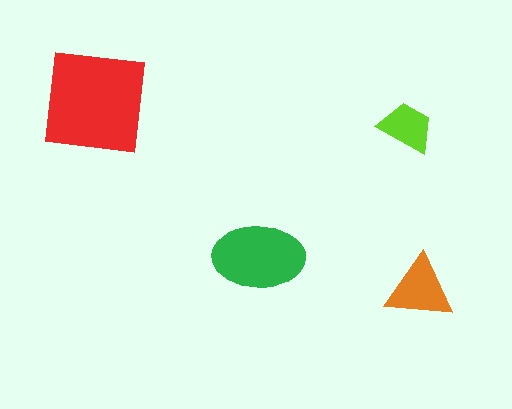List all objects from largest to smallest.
The red square, the green ellipse, the orange triangle, the lime trapezoid.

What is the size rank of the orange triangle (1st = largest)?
3rd.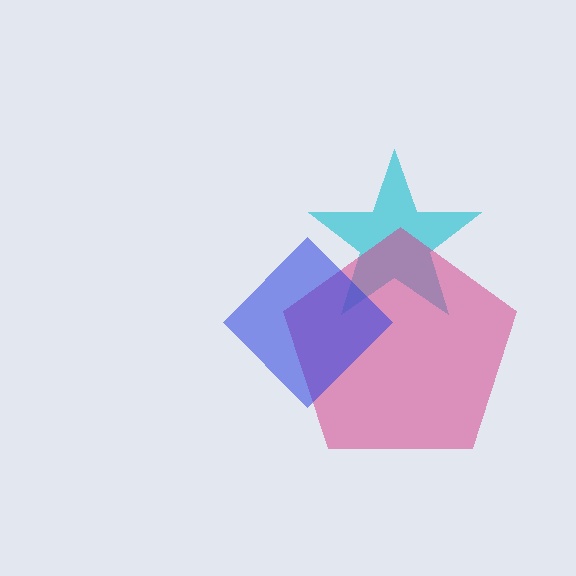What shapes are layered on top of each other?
The layered shapes are: a cyan star, a magenta pentagon, a blue diamond.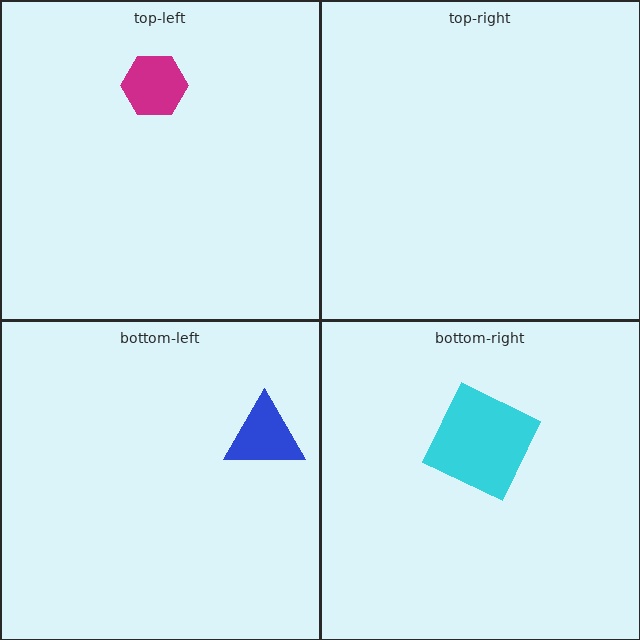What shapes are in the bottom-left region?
The blue triangle.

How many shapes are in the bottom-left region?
1.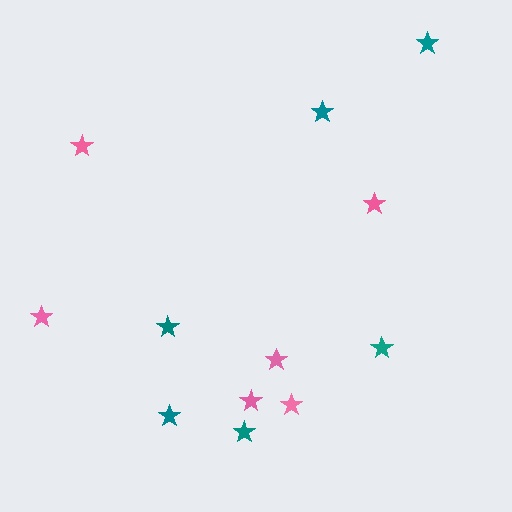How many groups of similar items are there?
There are 2 groups: one group of pink stars (6) and one group of teal stars (6).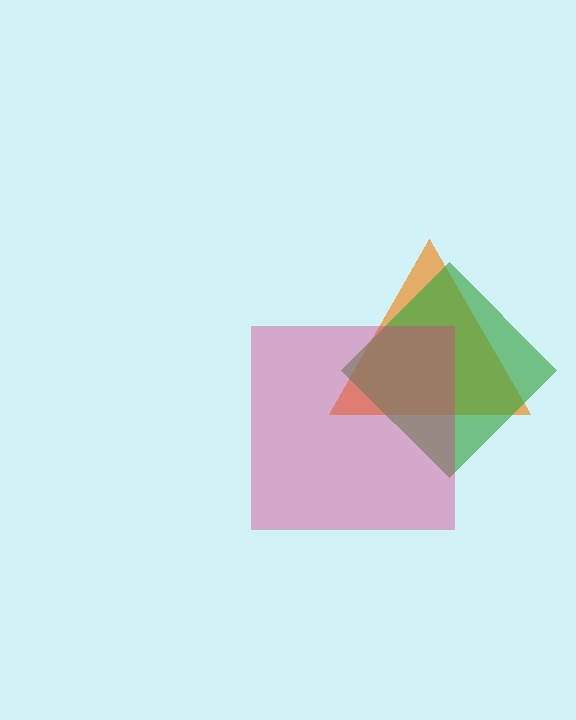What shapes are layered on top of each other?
The layered shapes are: an orange triangle, a green diamond, a magenta square.